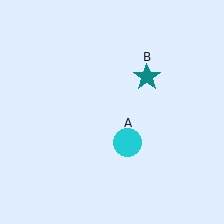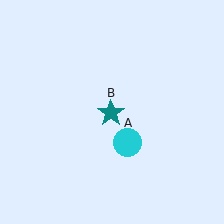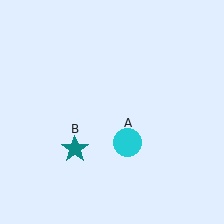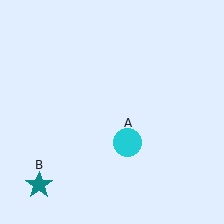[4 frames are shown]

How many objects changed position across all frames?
1 object changed position: teal star (object B).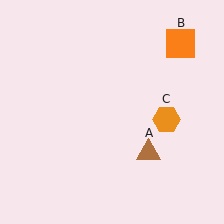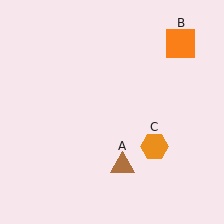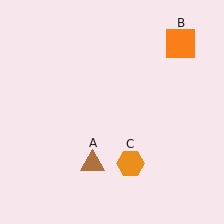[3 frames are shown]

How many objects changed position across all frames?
2 objects changed position: brown triangle (object A), orange hexagon (object C).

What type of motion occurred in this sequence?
The brown triangle (object A), orange hexagon (object C) rotated clockwise around the center of the scene.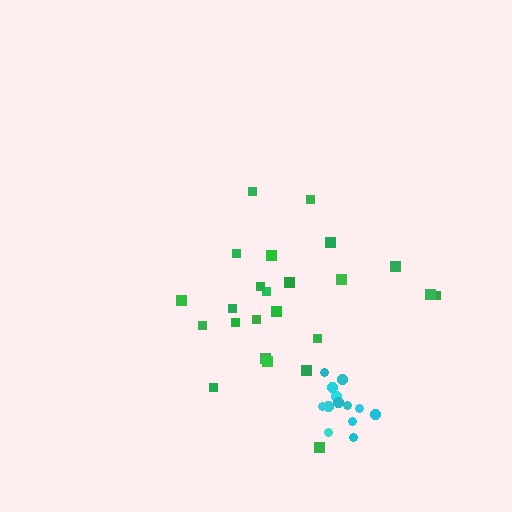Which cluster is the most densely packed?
Cyan.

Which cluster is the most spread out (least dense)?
Green.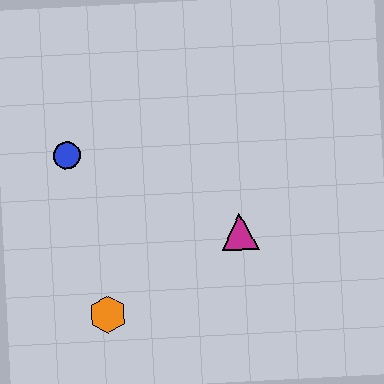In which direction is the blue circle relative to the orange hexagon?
The blue circle is above the orange hexagon.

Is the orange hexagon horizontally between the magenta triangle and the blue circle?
Yes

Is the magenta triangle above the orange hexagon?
Yes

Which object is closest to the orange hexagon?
The magenta triangle is closest to the orange hexagon.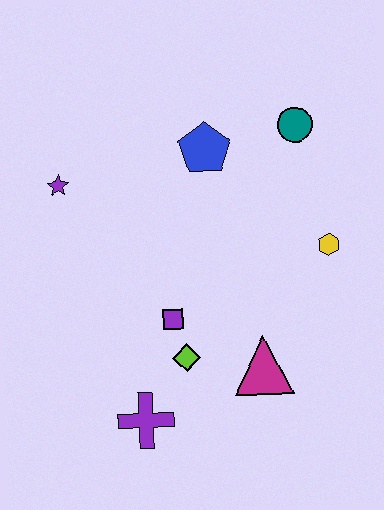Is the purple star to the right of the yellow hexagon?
No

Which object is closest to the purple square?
The lime diamond is closest to the purple square.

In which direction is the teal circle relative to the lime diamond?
The teal circle is above the lime diamond.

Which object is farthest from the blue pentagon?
The purple cross is farthest from the blue pentagon.